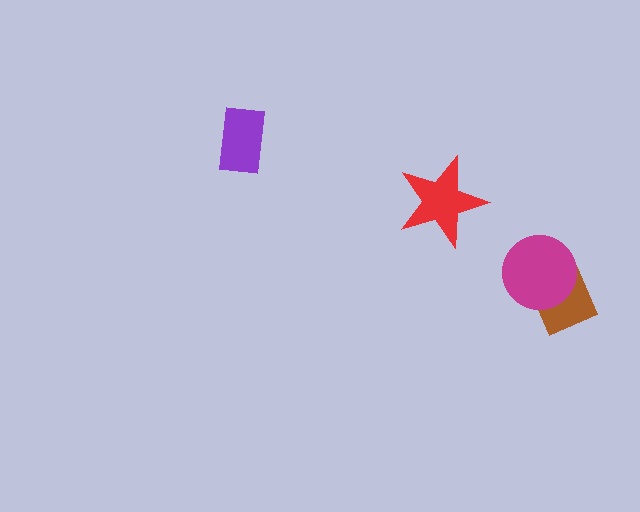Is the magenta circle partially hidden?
No, no other shape covers it.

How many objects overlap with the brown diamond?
1 object overlaps with the brown diamond.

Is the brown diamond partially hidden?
Yes, it is partially covered by another shape.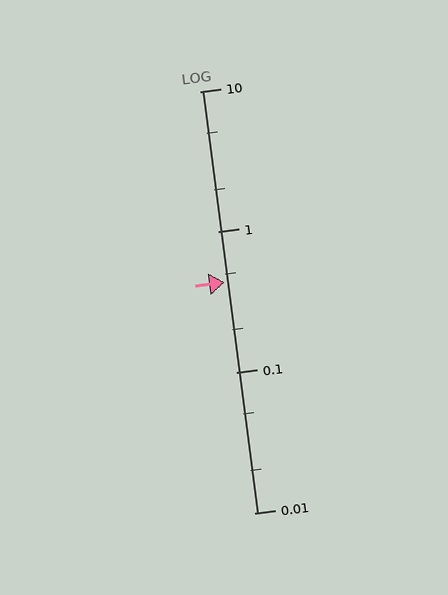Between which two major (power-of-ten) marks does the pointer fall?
The pointer is between 0.1 and 1.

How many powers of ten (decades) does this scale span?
The scale spans 3 decades, from 0.01 to 10.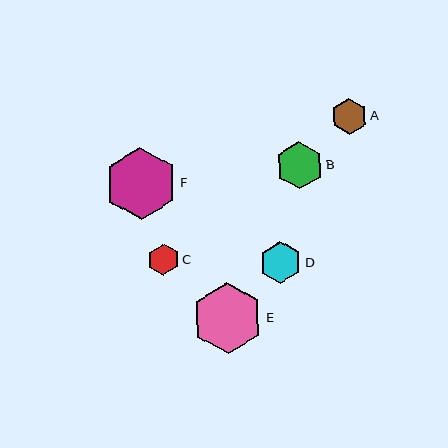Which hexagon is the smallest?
Hexagon C is the smallest with a size of approximately 31 pixels.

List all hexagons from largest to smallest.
From largest to smallest: F, E, B, D, A, C.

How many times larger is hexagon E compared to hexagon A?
Hexagon E is approximately 2.0 times the size of hexagon A.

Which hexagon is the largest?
Hexagon F is the largest with a size of approximately 72 pixels.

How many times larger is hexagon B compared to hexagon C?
Hexagon B is approximately 1.5 times the size of hexagon C.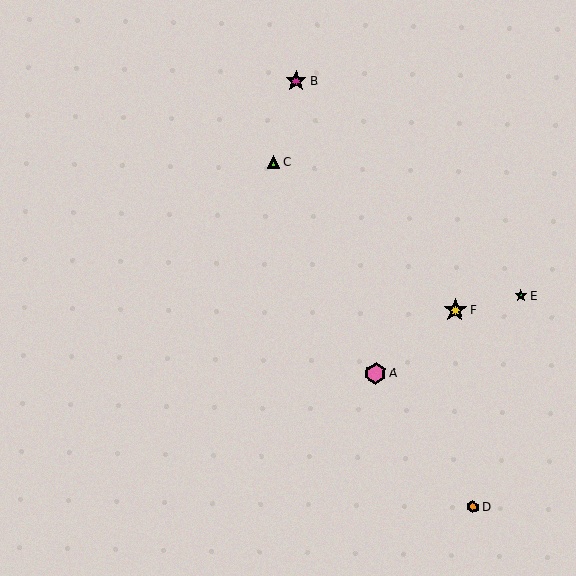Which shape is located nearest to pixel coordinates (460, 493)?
The orange hexagon (labeled D) at (473, 507) is nearest to that location.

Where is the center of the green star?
The center of the green star is at (521, 296).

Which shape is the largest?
The yellow star (labeled F) is the largest.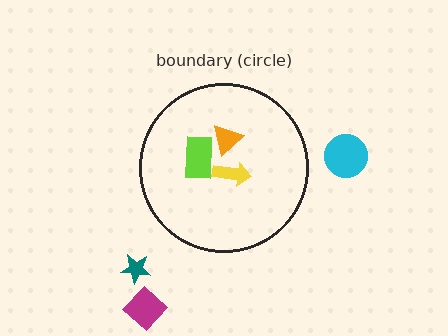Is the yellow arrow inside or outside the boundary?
Inside.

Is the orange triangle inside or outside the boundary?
Inside.